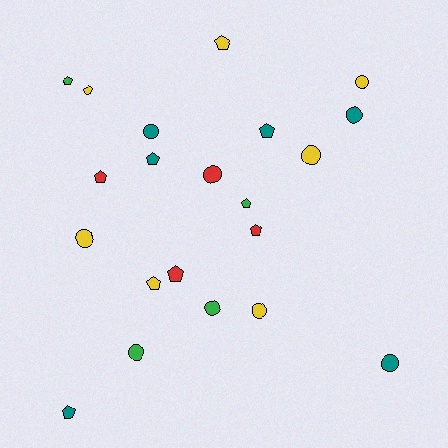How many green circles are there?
There are 2 green circles.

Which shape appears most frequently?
Pentagon, with 11 objects.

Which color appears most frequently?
Yellow, with 7 objects.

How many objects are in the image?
There are 21 objects.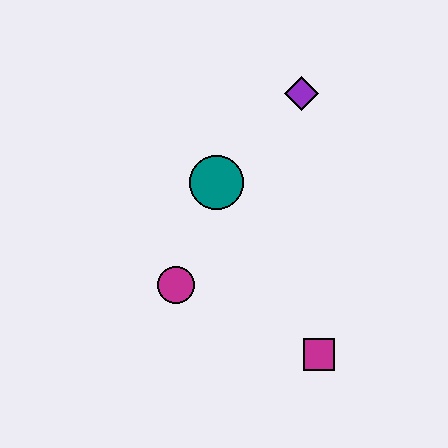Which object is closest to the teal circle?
The magenta circle is closest to the teal circle.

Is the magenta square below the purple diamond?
Yes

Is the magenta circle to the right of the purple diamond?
No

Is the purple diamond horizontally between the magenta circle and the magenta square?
Yes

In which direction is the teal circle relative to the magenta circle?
The teal circle is above the magenta circle.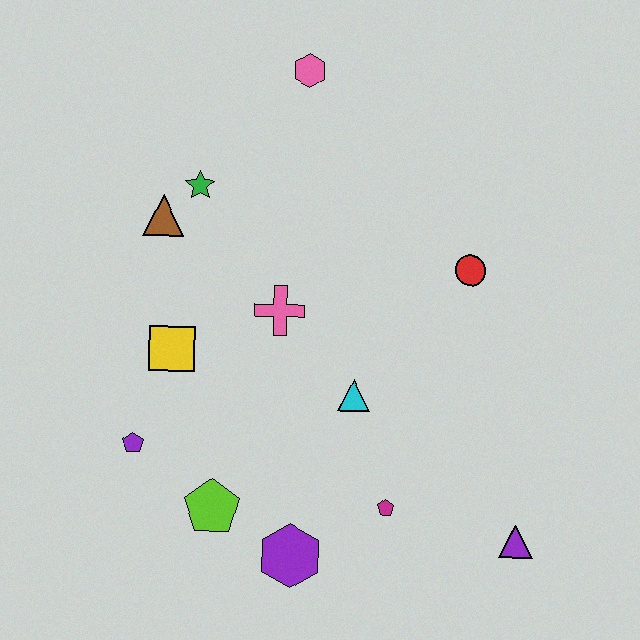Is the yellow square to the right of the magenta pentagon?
No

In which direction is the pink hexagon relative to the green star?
The pink hexagon is above the green star.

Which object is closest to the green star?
The brown triangle is closest to the green star.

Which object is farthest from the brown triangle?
The purple triangle is farthest from the brown triangle.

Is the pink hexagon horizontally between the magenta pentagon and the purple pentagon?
Yes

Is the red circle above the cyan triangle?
Yes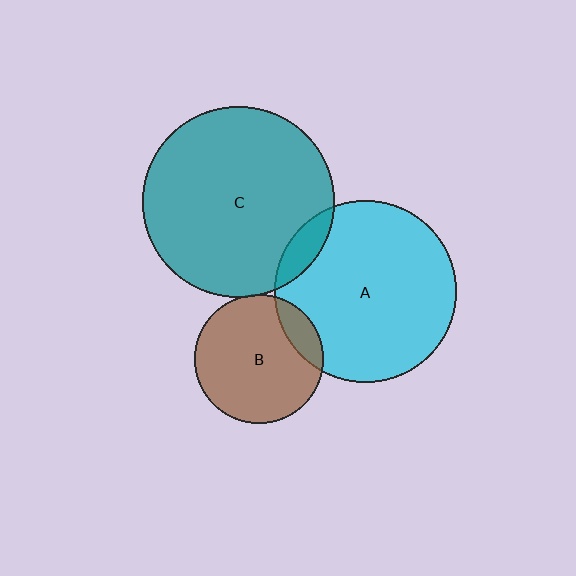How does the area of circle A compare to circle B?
Approximately 2.0 times.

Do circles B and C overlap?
Yes.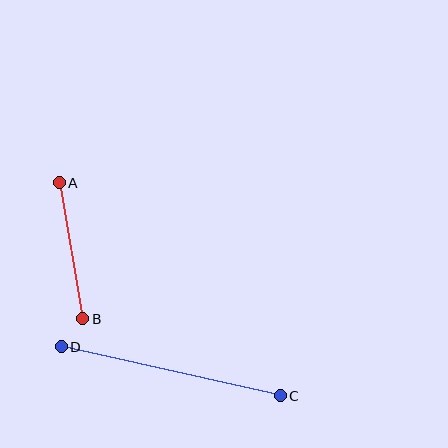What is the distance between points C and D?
The distance is approximately 224 pixels.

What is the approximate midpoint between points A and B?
The midpoint is at approximately (71, 251) pixels.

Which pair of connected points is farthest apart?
Points C and D are farthest apart.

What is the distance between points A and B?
The distance is approximately 138 pixels.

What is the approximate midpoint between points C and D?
The midpoint is at approximately (171, 371) pixels.